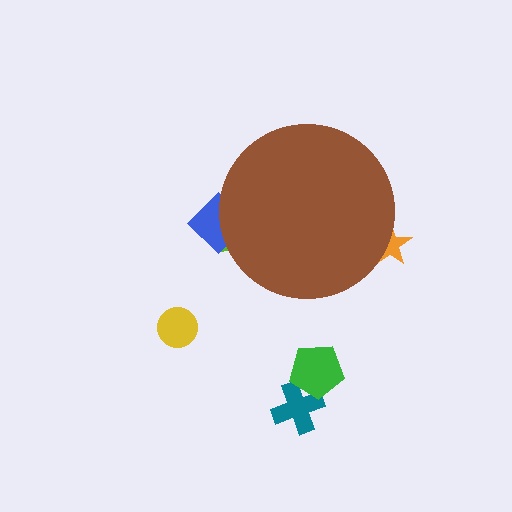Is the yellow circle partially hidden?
No, the yellow circle is fully visible.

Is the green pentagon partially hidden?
No, the green pentagon is fully visible.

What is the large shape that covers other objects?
A brown circle.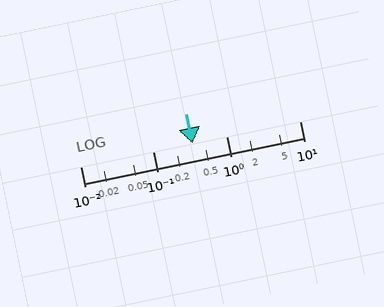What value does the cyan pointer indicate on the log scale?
The pointer indicates approximately 0.34.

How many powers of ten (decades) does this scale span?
The scale spans 3 decades, from 0.01 to 10.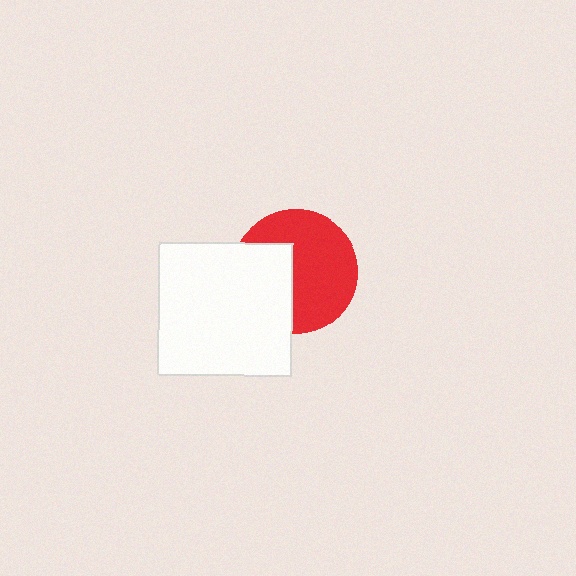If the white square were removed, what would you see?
You would see the complete red circle.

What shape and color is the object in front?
The object in front is a white square.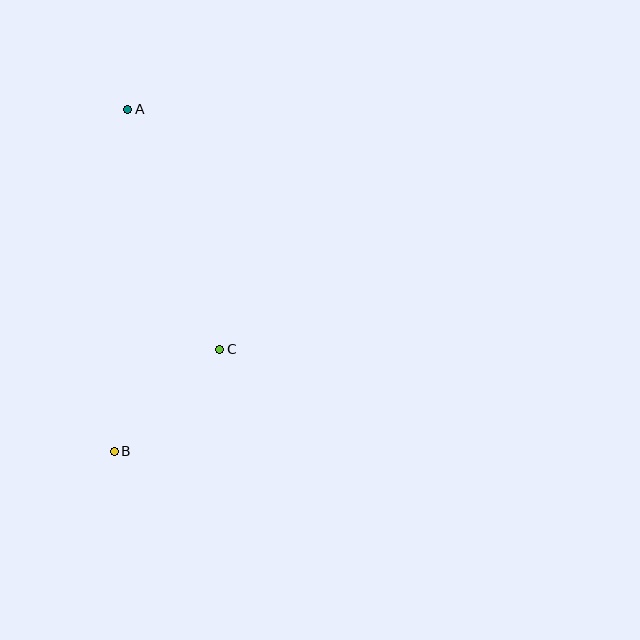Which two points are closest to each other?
Points B and C are closest to each other.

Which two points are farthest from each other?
Points A and B are farthest from each other.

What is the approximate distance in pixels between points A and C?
The distance between A and C is approximately 257 pixels.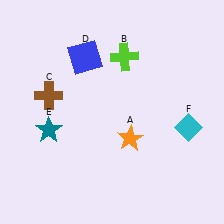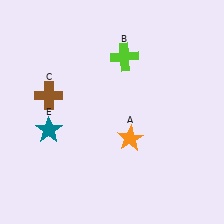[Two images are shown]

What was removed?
The cyan diamond (F), the blue square (D) were removed in Image 2.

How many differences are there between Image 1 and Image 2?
There are 2 differences between the two images.